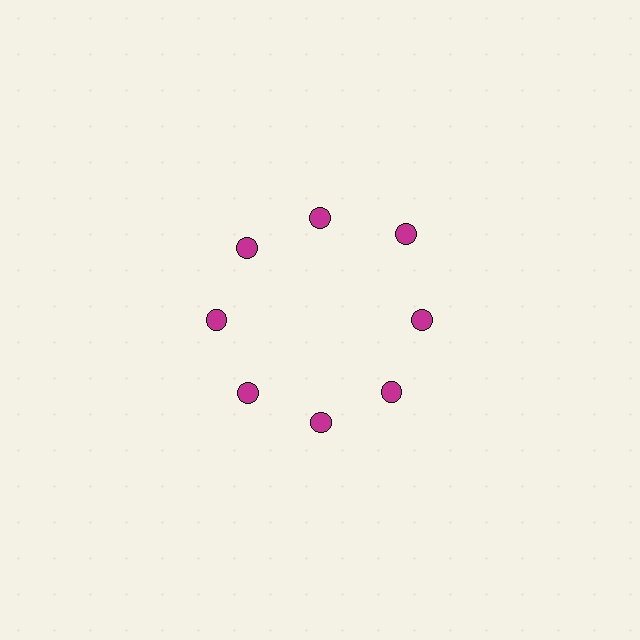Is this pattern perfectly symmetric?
No. The 8 magenta circles are arranged in a ring, but one element near the 2 o'clock position is pushed outward from the center, breaking the 8-fold rotational symmetry.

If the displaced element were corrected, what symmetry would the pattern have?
It would have 8-fold rotational symmetry — the pattern would map onto itself every 45 degrees.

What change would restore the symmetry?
The symmetry would be restored by moving it inward, back onto the ring so that all 8 circles sit at equal angles and equal distance from the center.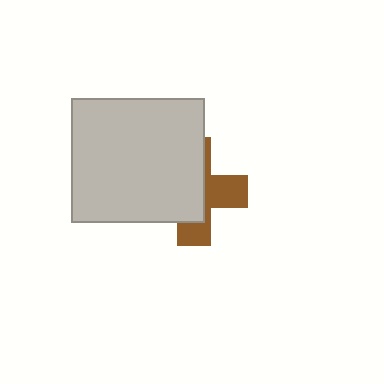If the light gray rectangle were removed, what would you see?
You would see the complete brown cross.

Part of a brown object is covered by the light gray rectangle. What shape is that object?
It is a cross.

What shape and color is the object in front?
The object in front is a light gray rectangle.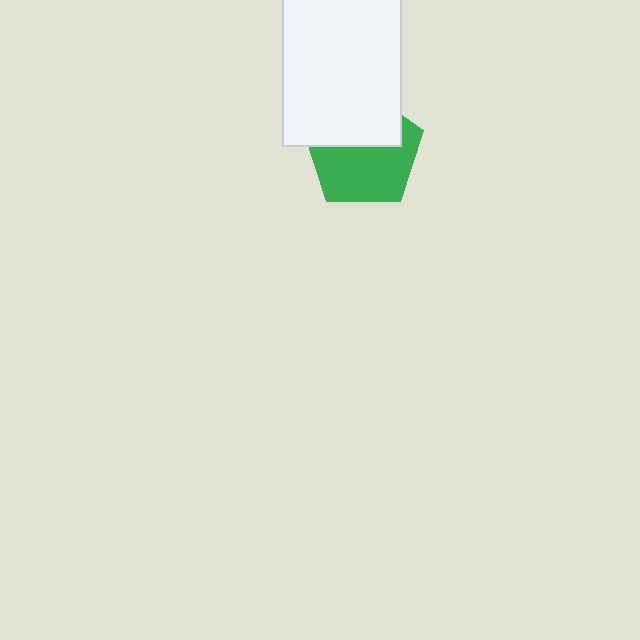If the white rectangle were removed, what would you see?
You would see the complete green pentagon.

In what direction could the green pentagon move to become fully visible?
The green pentagon could move down. That would shift it out from behind the white rectangle entirely.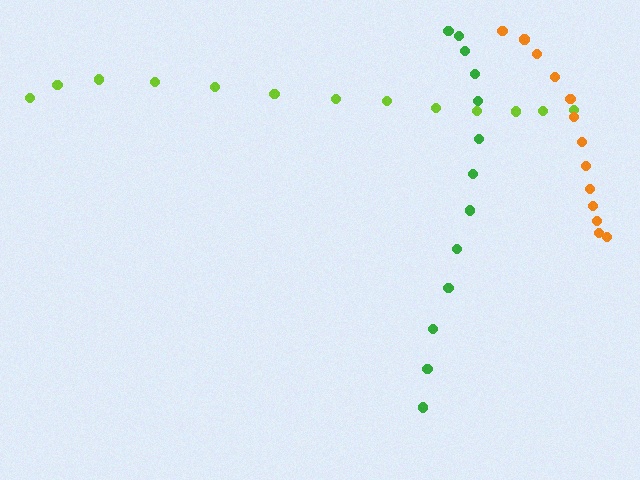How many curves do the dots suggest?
There are 3 distinct paths.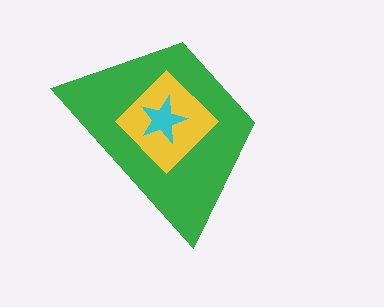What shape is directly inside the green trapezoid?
The yellow diamond.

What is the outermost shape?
The green trapezoid.